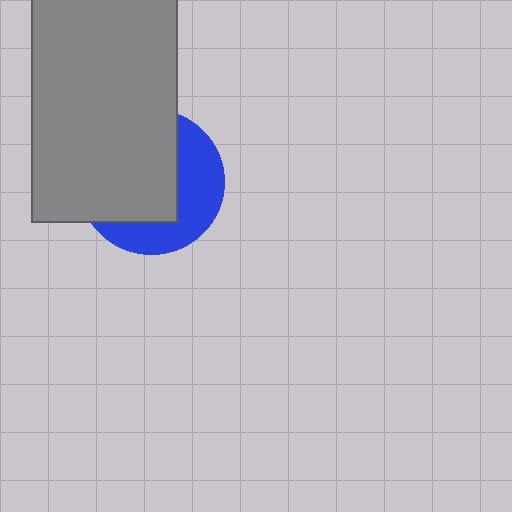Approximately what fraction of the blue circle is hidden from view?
Roughly 60% of the blue circle is hidden behind the gray rectangle.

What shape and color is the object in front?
The object in front is a gray rectangle.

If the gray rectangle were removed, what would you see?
You would see the complete blue circle.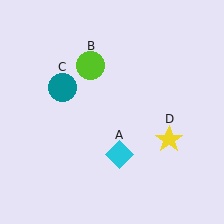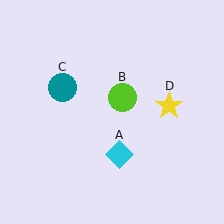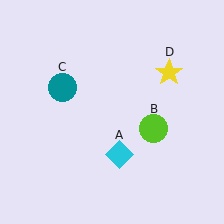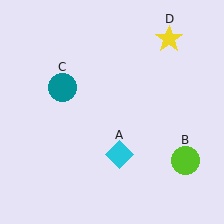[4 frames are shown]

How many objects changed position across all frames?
2 objects changed position: lime circle (object B), yellow star (object D).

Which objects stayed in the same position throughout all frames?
Cyan diamond (object A) and teal circle (object C) remained stationary.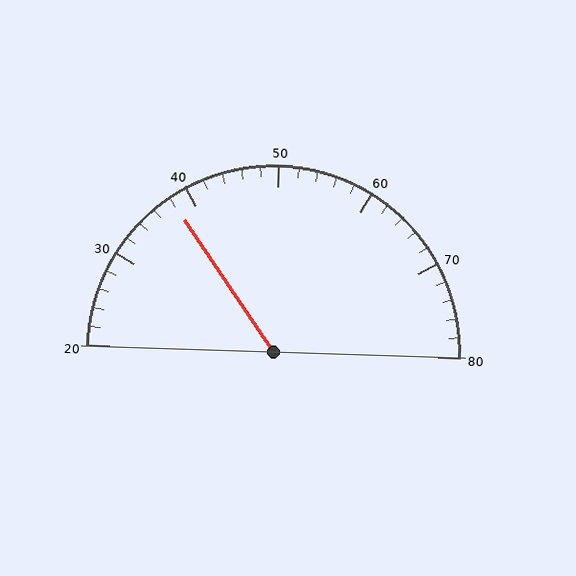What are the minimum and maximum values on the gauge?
The gauge ranges from 20 to 80.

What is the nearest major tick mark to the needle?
The nearest major tick mark is 40.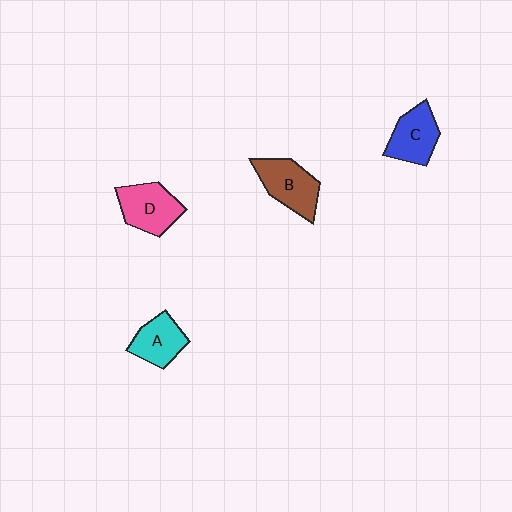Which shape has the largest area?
Shape B (brown).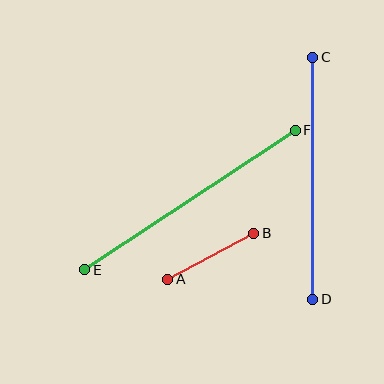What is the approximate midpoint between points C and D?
The midpoint is at approximately (313, 178) pixels.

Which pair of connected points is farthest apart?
Points E and F are farthest apart.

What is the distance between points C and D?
The distance is approximately 242 pixels.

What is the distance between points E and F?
The distance is approximately 253 pixels.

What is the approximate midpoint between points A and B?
The midpoint is at approximately (211, 256) pixels.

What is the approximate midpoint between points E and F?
The midpoint is at approximately (190, 200) pixels.